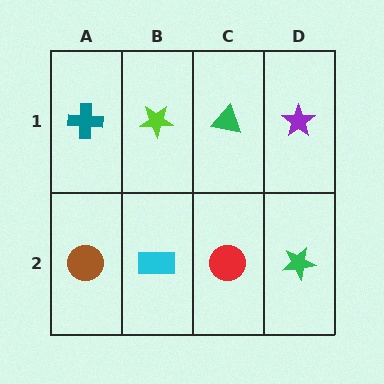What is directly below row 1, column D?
A green star.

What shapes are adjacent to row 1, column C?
A red circle (row 2, column C), a lime star (row 1, column B), a purple star (row 1, column D).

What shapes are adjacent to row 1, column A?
A brown circle (row 2, column A), a lime star (row 1, column B).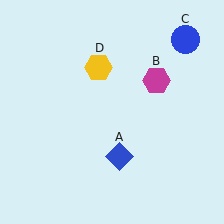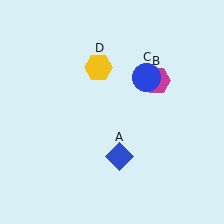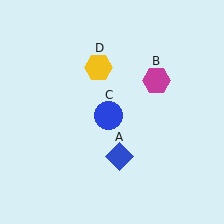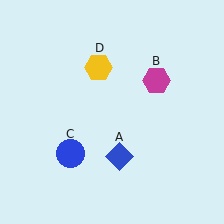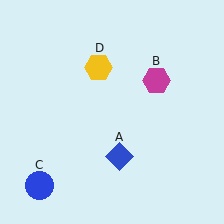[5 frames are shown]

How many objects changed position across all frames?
1 object changed position: blue circle (object C).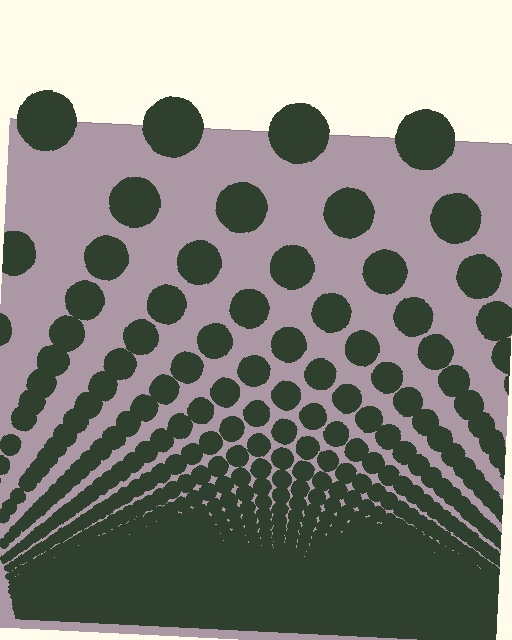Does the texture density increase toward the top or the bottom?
Density increases toward the bottom.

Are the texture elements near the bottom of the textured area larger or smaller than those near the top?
Smaller. The gradient is inverted — elements near the bottom are smaller and denser.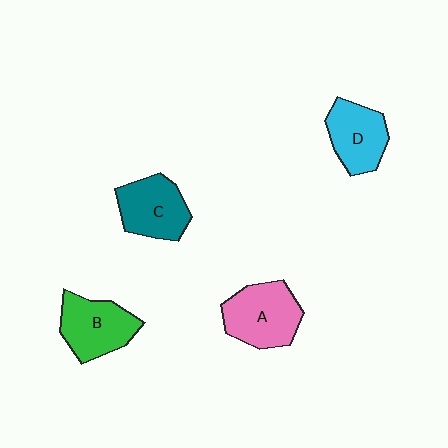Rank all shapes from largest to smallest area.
From largest to smallest: A (pink), B (green), C (teal), D (cyan).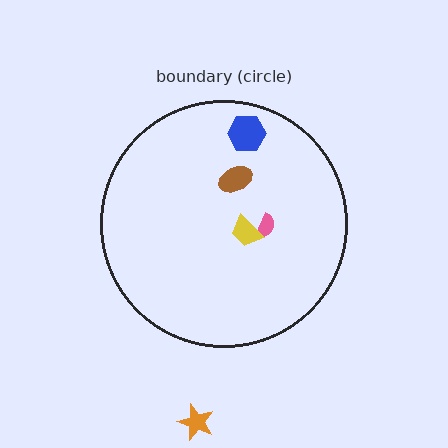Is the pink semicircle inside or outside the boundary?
Inside.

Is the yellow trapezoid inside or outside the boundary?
Inside.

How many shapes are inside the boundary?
4 inside, 1 outside.